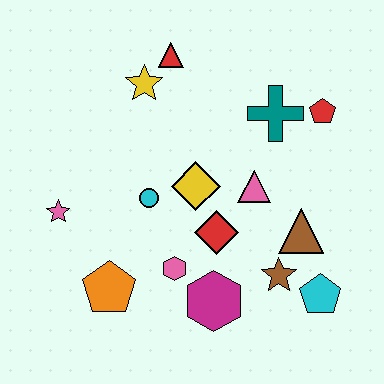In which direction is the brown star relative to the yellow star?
The brown star is below the yellow star.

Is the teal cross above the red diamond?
Yes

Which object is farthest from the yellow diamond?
The cyan pentagon is farthest from the yellow diamond.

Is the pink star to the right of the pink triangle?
No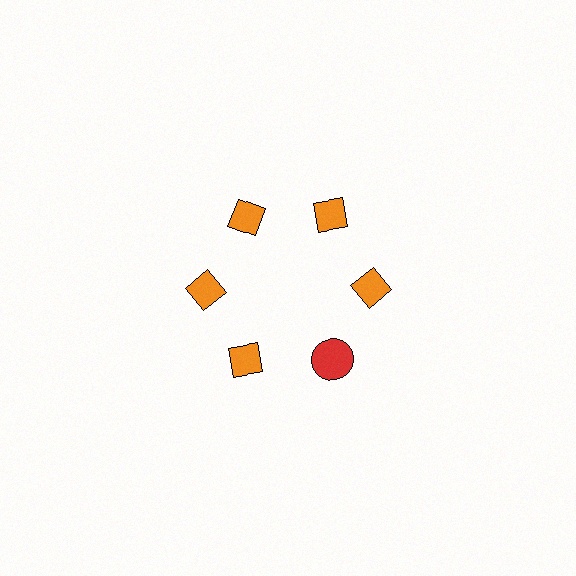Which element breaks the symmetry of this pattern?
The red circle at roughly the 5 o'clock position breaks the symmetry. All other shapes are orange diamonds.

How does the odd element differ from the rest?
It differs in both color (red instead of orange) and shape (circle instead of diamond).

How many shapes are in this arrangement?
There are 6 shapes arranged in a ring pattern.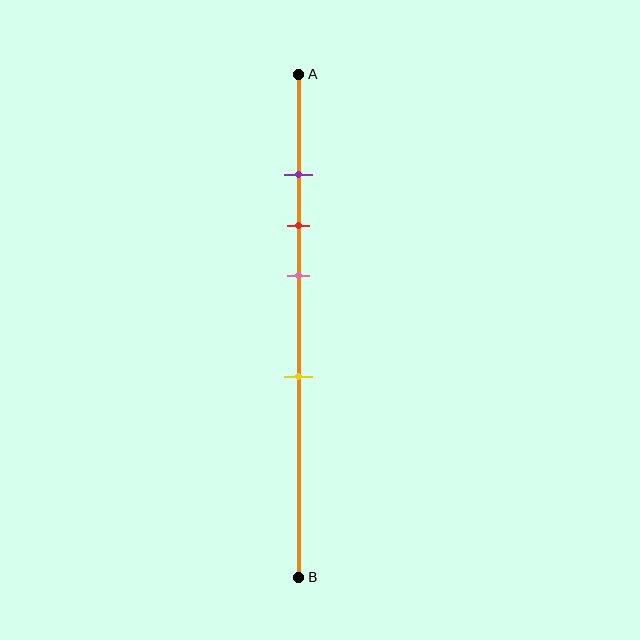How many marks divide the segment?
There are 4 marks dividing the segment.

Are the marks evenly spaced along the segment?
No, the marks are not evenly spaced.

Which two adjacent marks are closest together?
The purple and red marks are the closest adjacent pair.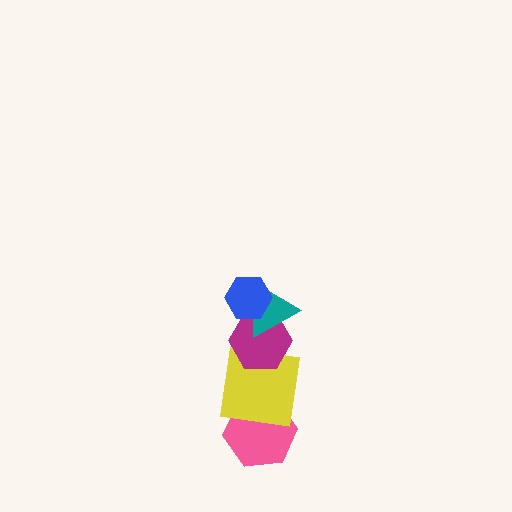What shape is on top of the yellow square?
The magenta hexagon is on top of the yellow square.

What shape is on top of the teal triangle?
The blue hexagon is on top of the teal triangle.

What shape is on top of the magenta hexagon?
The teal triangle is on top of the magenta hexagon.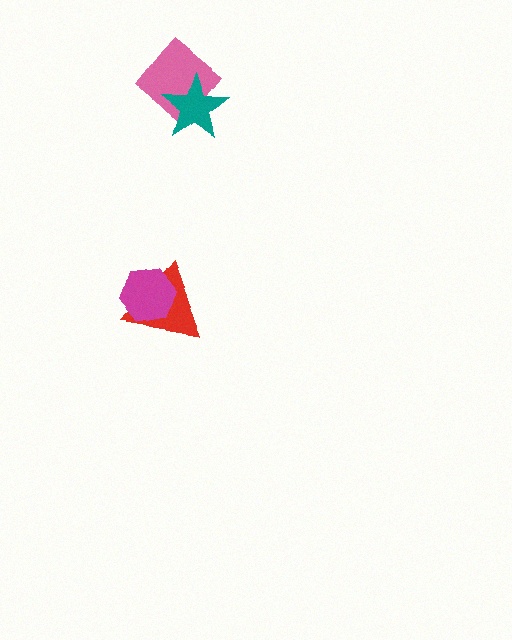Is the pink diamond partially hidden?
Yes, it is partially covered by another shape.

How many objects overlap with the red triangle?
1 object overlaps with the red triangle.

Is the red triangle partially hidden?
Yes, it is partially covered by another shape.